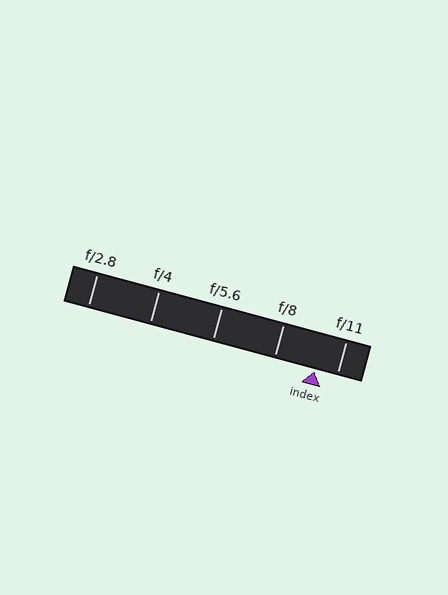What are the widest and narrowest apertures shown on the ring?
The widest aperture shown is f/2.8 and the narrowest is f/11.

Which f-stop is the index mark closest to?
The index mark is closest to f/11.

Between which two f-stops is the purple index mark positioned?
The index mark is between f/8 and f/11.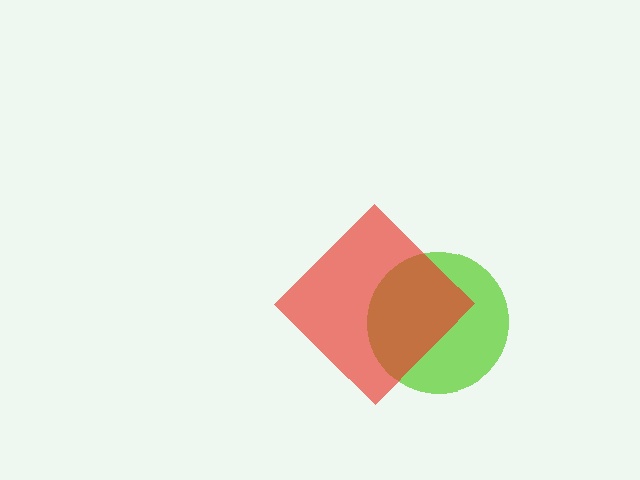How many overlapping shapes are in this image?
There are 2 overlapping shapes in the image.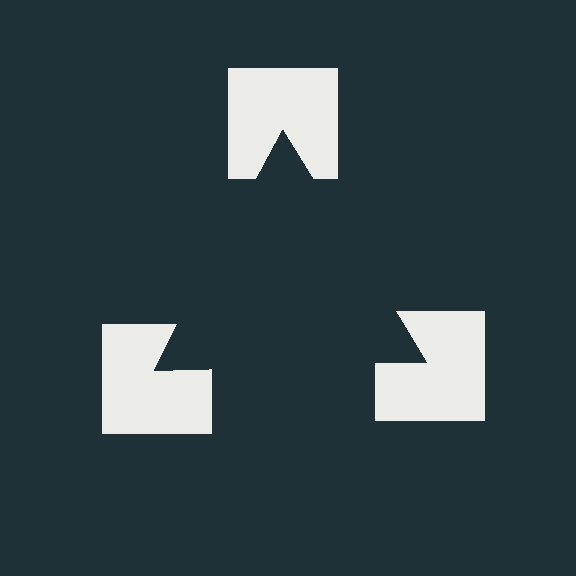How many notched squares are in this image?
There are 3 — one at each vertex of the illusory triangle.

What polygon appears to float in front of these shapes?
An illusory triangle — its edges are inferred from the aligned wedge cuts in the notched squares, not physically drawn.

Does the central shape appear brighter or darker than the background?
It typically appears slightly darker than the background, even though no actual brightness change is drawn.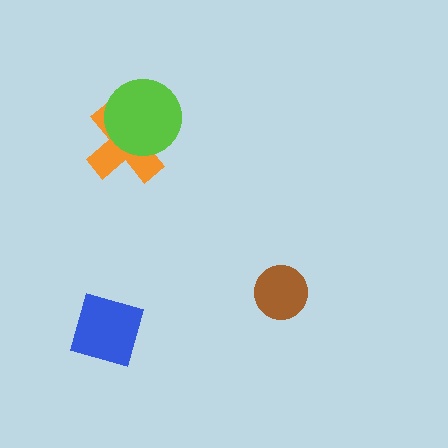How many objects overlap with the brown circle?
0 objects overlap with the brown circle.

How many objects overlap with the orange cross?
1 object overlaps with the orange cross.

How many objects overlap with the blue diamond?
0 objects overlap with the blue diamond.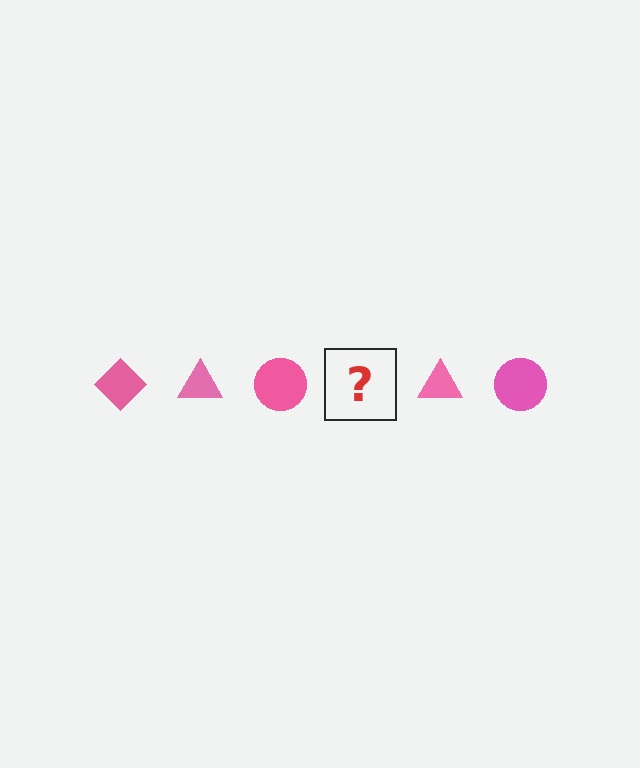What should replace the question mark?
The question mark should be replaced with a pink diamond.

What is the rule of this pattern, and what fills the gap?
The rule is that the pattern cycles through diamond, triangle, circle shapes in pink. The gap should be filled with a pink diamond.